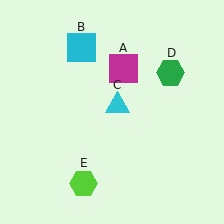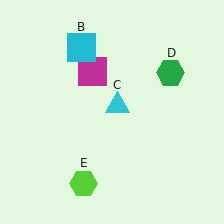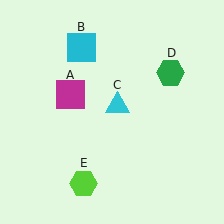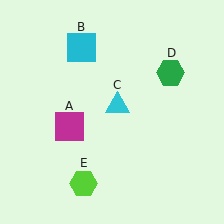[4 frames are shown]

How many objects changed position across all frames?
1 object changed position: magenta square (object A).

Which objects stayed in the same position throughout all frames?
Cyan square (object B) and cyan triangle (object C) and green hexagon (object D) and lime hexagon (object E) remained stationary.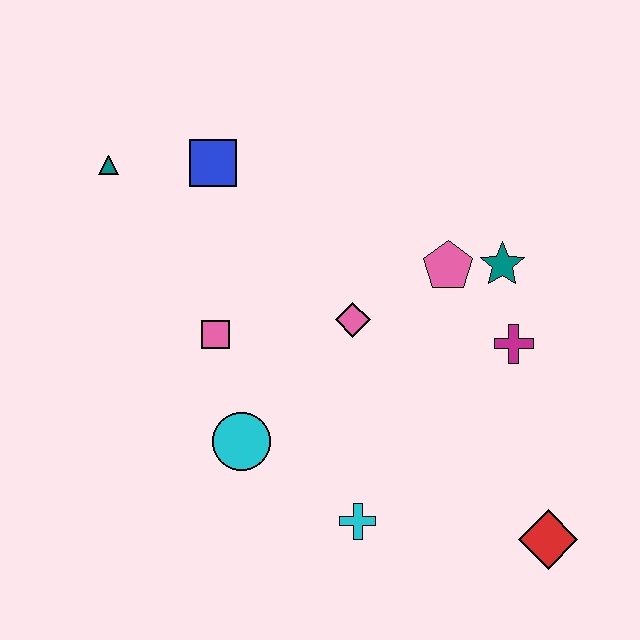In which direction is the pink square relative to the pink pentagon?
The pink square is to the left of the pink pentagon.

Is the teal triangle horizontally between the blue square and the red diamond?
No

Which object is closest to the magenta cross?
The teal star is closest to the magenta cross.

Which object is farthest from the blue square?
The red diamond is farthest from the blue square.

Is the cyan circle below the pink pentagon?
Yes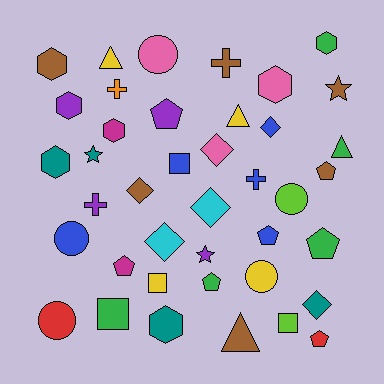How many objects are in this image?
There are 40 objects.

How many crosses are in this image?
There are 4 crosses.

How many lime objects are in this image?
There are 2 lime objects.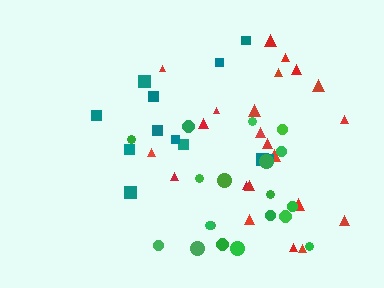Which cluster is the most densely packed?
Green.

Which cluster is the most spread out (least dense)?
Teal.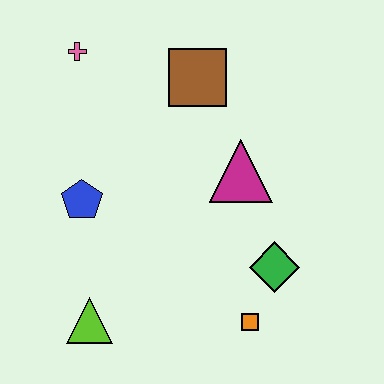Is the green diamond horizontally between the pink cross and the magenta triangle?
No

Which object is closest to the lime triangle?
The blue pentagon is closest to the lime triangle.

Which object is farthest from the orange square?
The pink cross is farthest from the orange square.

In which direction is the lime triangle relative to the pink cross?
The lime triangle is below the pink cross.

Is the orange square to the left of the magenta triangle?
No